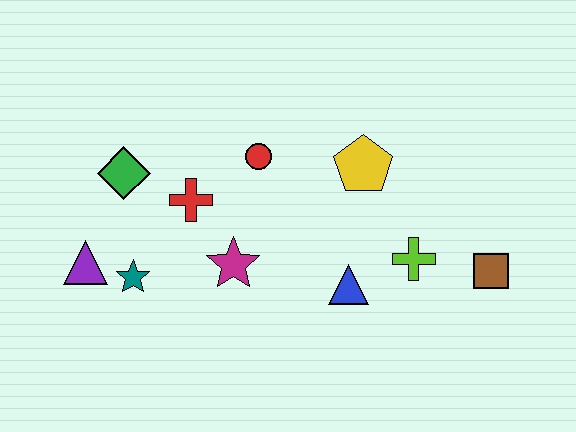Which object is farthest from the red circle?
The brown square is farthest from the red circle.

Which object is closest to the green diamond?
The red cross is closest to the green diamond.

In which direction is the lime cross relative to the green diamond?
The lime cross is to the right of the green diamond.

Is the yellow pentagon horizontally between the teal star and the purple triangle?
No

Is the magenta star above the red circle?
No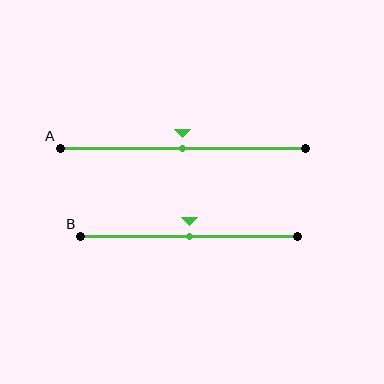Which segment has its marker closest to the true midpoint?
Segment A has its marker closest to the true midpoint.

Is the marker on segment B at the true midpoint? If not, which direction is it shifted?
Yes, the marker on segment B is at the true midpoint.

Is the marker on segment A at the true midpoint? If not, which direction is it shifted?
Yes, the marker on segment A is at the true midpoint.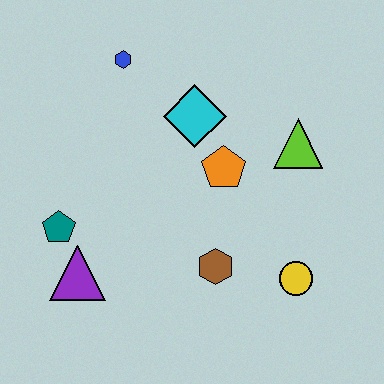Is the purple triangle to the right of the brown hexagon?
No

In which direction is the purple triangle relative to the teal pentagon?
The purple triangle is below the teal pentagon.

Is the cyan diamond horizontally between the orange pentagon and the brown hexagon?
No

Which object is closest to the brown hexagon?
The yellow circle is closest to the brown hexagon.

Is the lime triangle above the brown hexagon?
Yes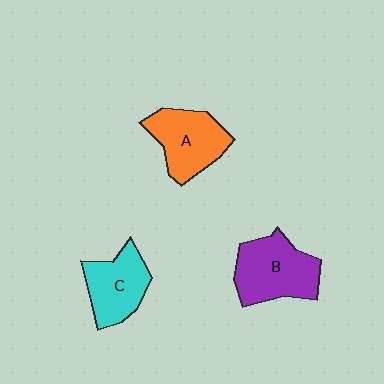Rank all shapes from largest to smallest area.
From largest to smallest: B (purple), A (orange), C (cyan).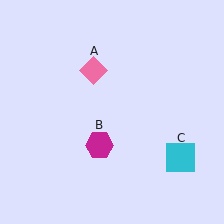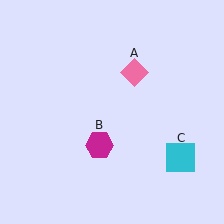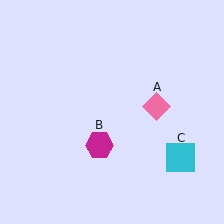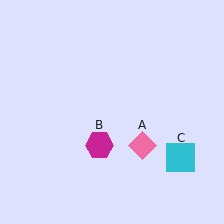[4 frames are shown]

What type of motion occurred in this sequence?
The pink diamond (object A) rotated clockwise around the center of the scene.